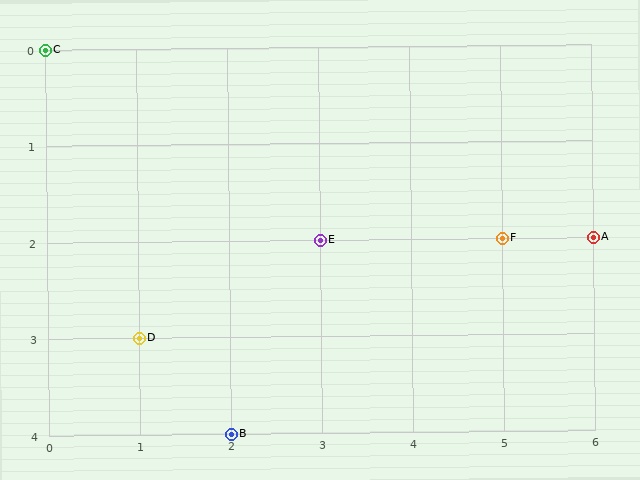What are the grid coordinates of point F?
Point F is at grid coordinates (5, 2).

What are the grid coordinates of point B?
Point B is at grid coordinates (2, 4).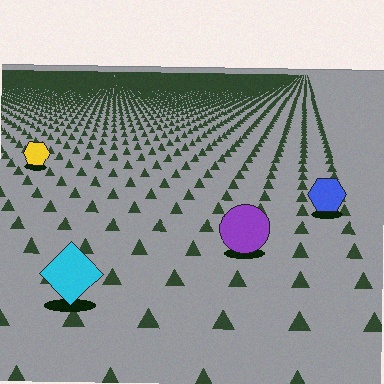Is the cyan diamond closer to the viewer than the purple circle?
Yes. The cyan diamond is closer — you can tell from the texture gradient: the ground texture is coarser near it.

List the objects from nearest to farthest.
From nearest to farthest: the cyan diamond, the purple circle, the blue hexagon, the yellow hexagon.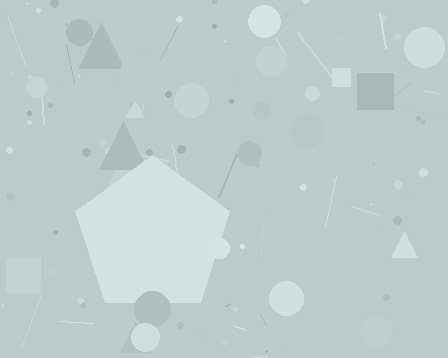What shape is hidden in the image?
A pentagon is hidden in the image.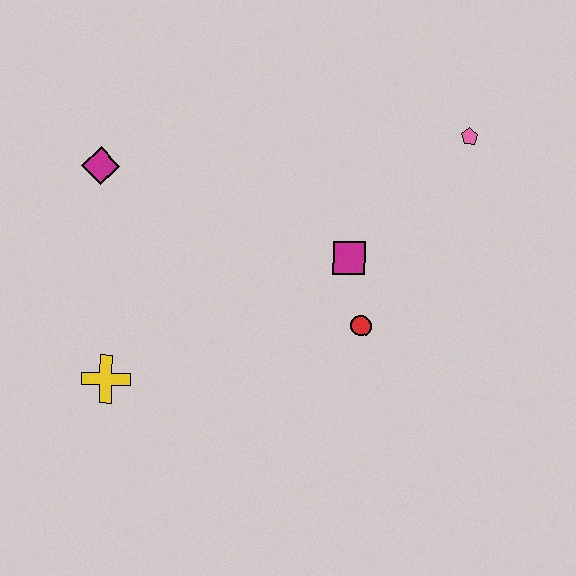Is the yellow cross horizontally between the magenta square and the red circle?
No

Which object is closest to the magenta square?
The red circle is closest to the magenta square.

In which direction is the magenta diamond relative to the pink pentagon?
The magenta diamond is to the left of the pink pentagon.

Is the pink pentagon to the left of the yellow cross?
No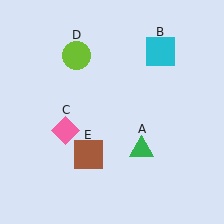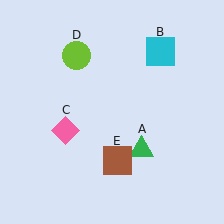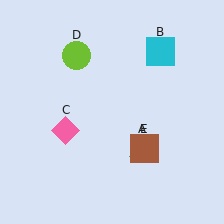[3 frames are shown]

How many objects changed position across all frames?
1 object changed position: brown square (object E).